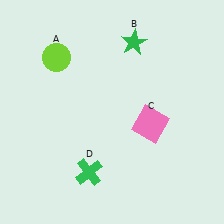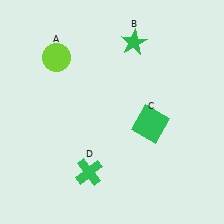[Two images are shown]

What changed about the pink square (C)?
In Image 1, C is pink. In Image 2, it changed to green.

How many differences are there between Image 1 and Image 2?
There is 1 difference between the two images.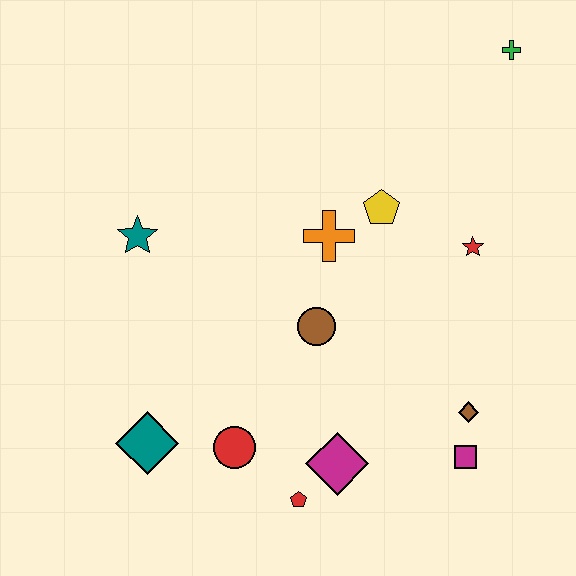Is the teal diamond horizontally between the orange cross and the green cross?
No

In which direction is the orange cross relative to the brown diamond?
The orange cross is above the brown diamond.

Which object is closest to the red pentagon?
The magenta diamond is closest to the red pentagon.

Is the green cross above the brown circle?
Yes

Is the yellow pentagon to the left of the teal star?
No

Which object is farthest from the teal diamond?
The green cross is farthest from the teal diamond.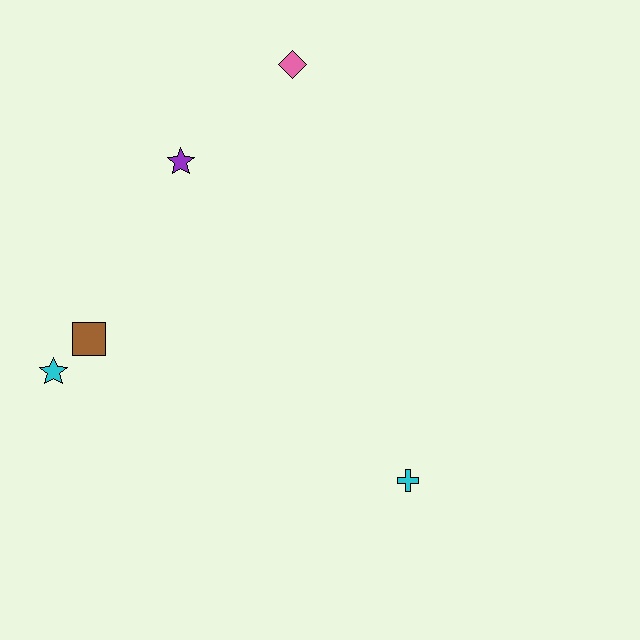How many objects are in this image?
There are 5 objects.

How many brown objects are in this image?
There is 1 brown object.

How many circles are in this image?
There are no circles.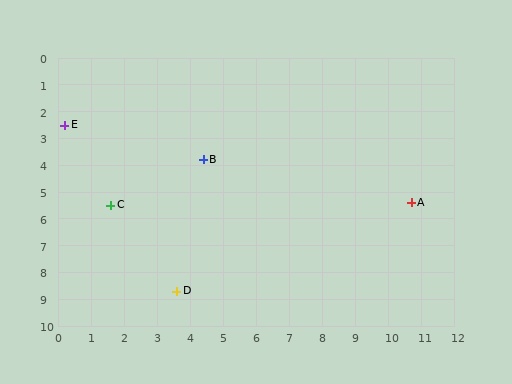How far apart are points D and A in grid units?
Points D and A are about 7.8 grid units apart.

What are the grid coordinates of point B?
Point B is at approximately (4.4, 3.8).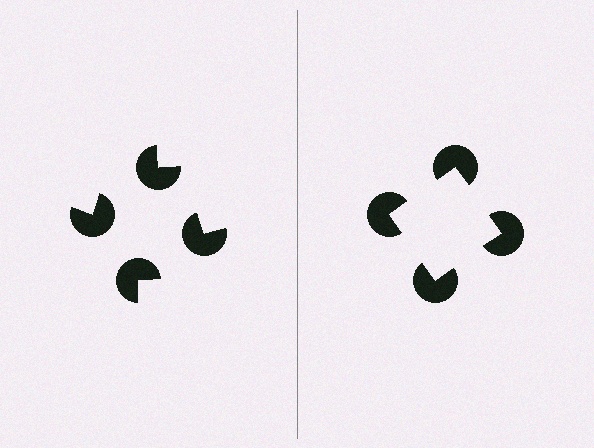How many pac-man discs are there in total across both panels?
8 — 4 on each side.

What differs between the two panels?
The pac-man discs are positioned identically on both sides; only the wedge orientations differ. On the right they align to a square; on the left they are misaligned.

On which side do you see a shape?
An illusory square appears on the right side. On the left side the wedge cuts are rotated, so no coherent shape forms.